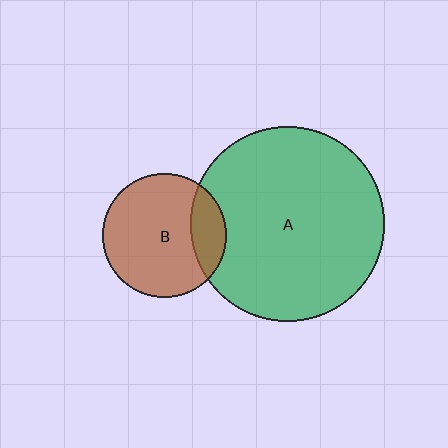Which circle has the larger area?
Circle A (green).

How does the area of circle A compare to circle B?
Approximately 2.5 times.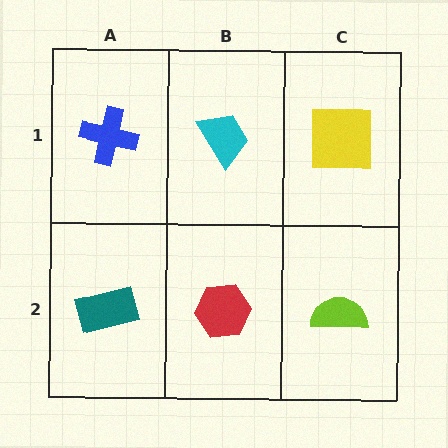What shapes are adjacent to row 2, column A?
A blue cross (row 1, column A), a red hexagon (row 2, column B).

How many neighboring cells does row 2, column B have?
3.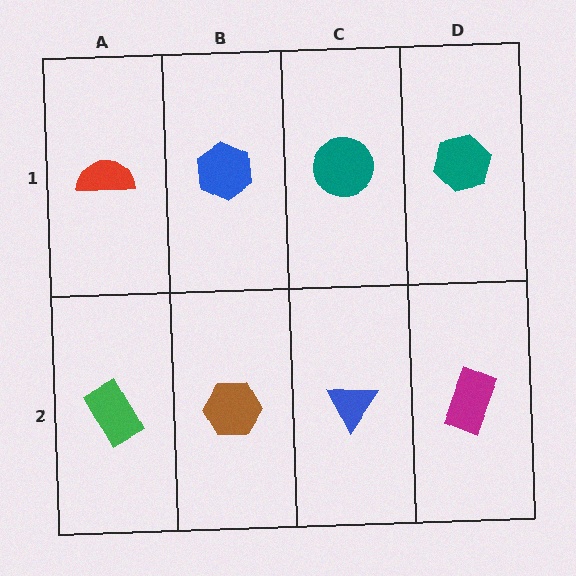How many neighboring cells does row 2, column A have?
2.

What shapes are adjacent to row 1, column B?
A brown hexagon (row 2, column B), a red semicircle (row 1, column A), a teal circle (row 1, column C).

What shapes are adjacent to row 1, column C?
A blue triangle (row 2, column C), a blue hexagon (row 1, column B), a teal hexagon (row 1, column D).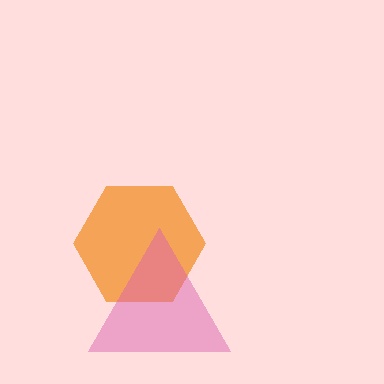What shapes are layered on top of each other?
The layered shapes are: an orange hexagon, a pink triangle.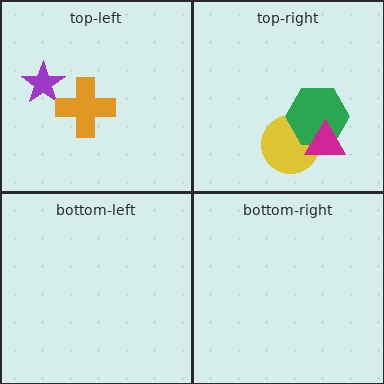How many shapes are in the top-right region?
3.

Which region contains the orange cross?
The top-left region.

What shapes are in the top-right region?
The yellow circle, the green hexagon, the magenta triangle.